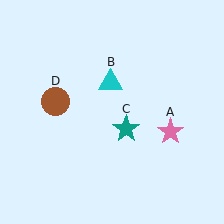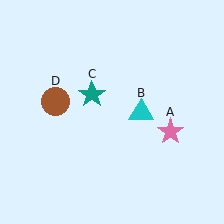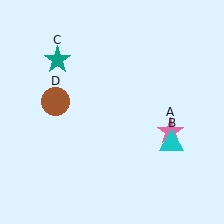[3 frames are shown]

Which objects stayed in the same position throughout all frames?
Pink star (object A) and brown circle (object D) remained stationary.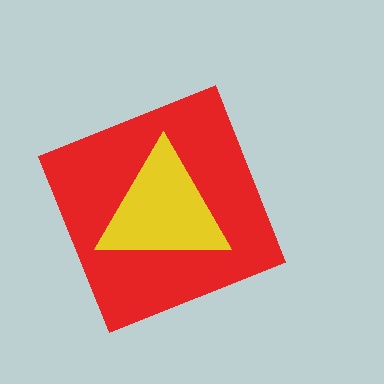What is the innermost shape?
The yellow triangle.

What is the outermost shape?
The red diamond.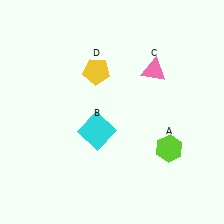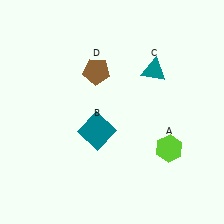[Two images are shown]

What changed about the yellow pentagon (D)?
In Image 1, D is yellow. In Image 2, it changed to brown.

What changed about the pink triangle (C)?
In Image 1, C is pink. In Image 2, it changed to teal.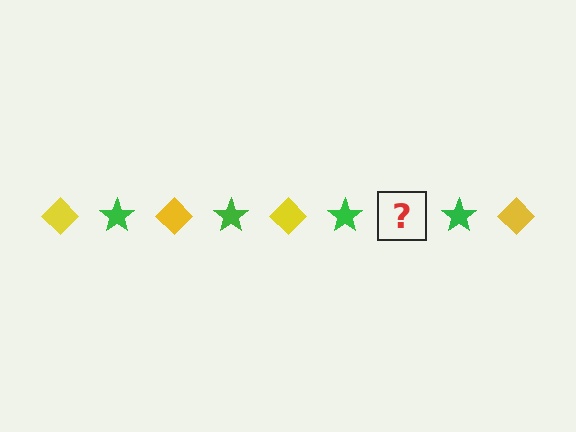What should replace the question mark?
The question mark should be replaced with a yellow diamond.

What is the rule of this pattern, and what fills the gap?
The rule is that the pattern alternates between yellow diamond and green star. The gap should be filled with a yellow diamond.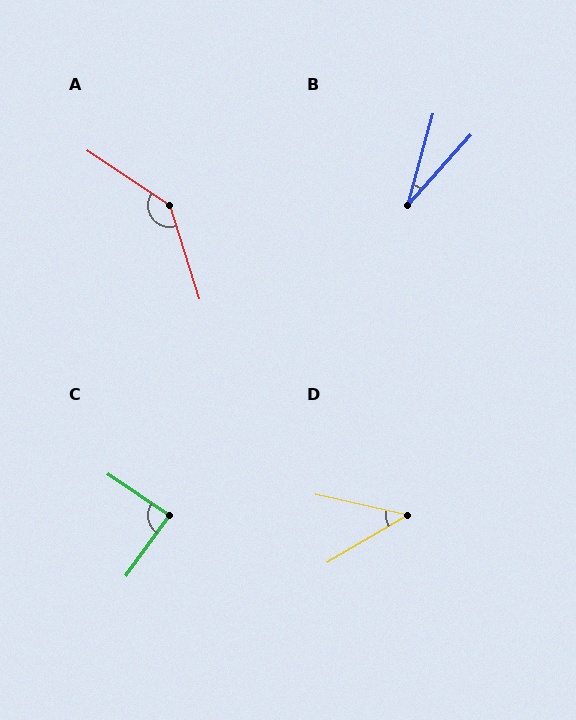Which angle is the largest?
A, at approximately 141 degrees.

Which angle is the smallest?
B, at approximately 26 degrees.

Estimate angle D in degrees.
Approximately 43 degrees.